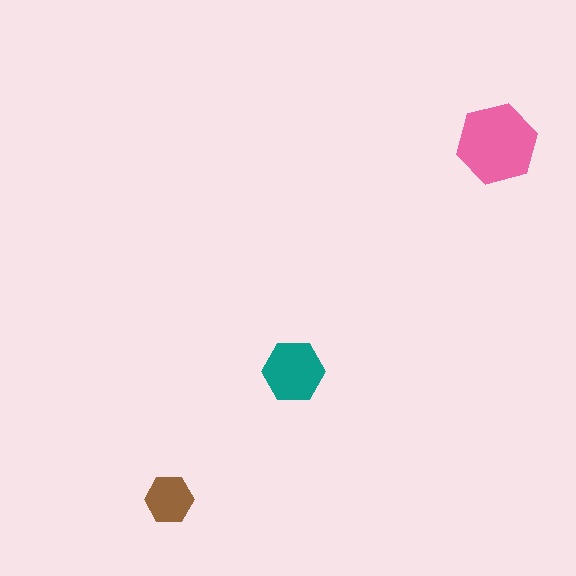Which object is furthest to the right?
The pink hexagon is rightmost.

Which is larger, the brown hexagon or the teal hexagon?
The teal one.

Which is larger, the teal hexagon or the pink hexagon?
The pink one.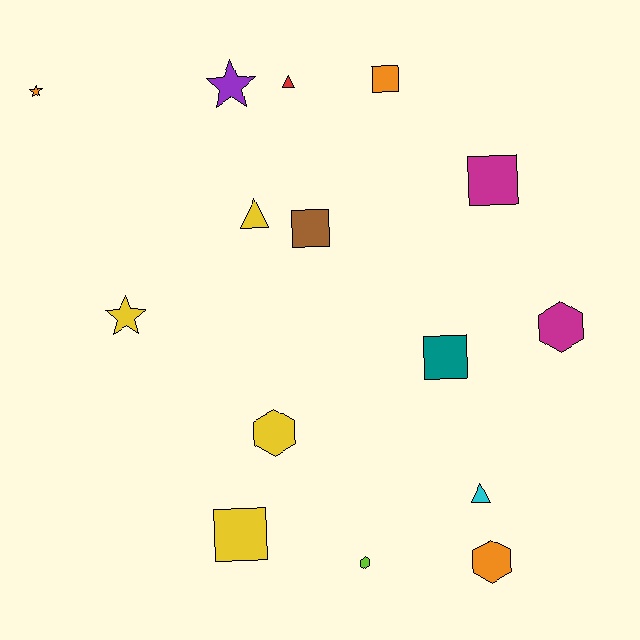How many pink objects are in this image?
There are no pink objects.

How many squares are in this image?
There are 5 squares.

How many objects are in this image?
There are 15 objects.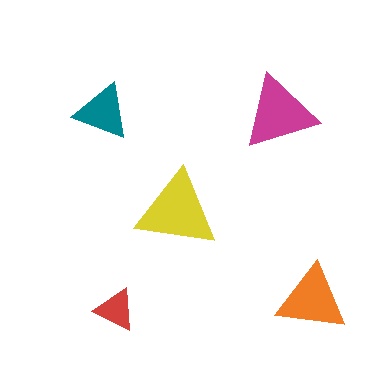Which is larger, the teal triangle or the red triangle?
The teal one.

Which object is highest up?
The teal triangle is topmost.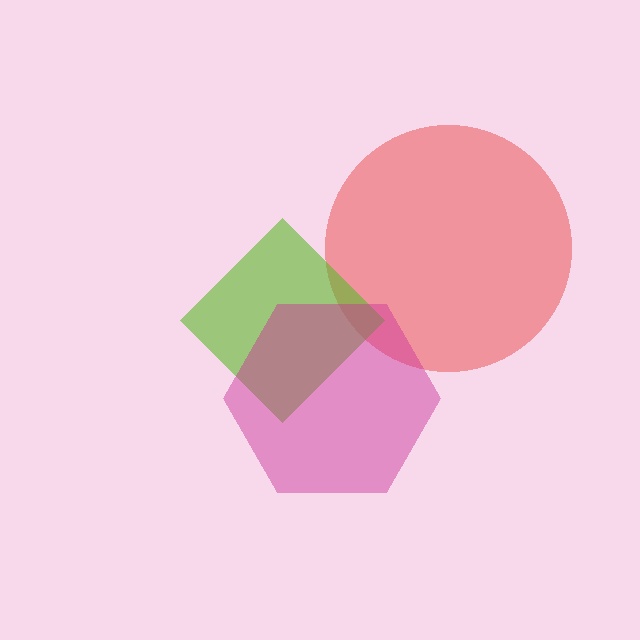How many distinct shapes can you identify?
There are 3 distinct shapes: a red circle, a lime diamond, a magenta hexagon.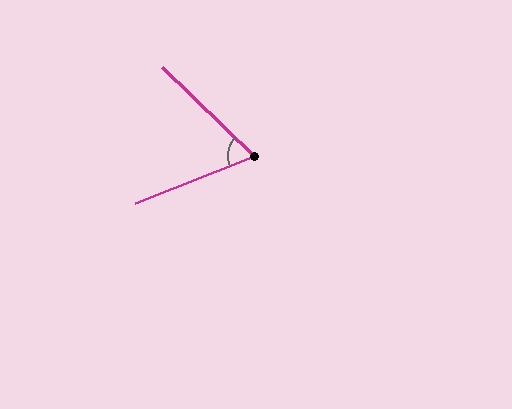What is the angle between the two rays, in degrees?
Approximately 66 degrees.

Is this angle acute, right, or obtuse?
It is acute.